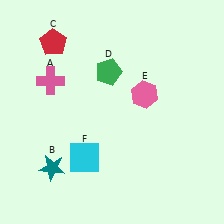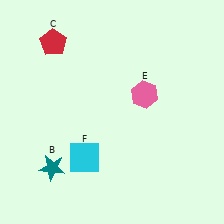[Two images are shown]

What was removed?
The pink cross (A), the green pentagon (D) were removed in Image 2.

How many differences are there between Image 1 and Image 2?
There are 2 differences between the two images.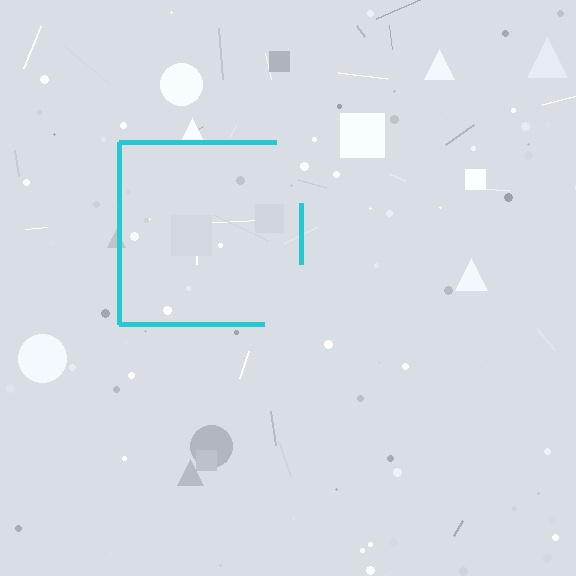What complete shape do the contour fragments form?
The contour fragments form a square.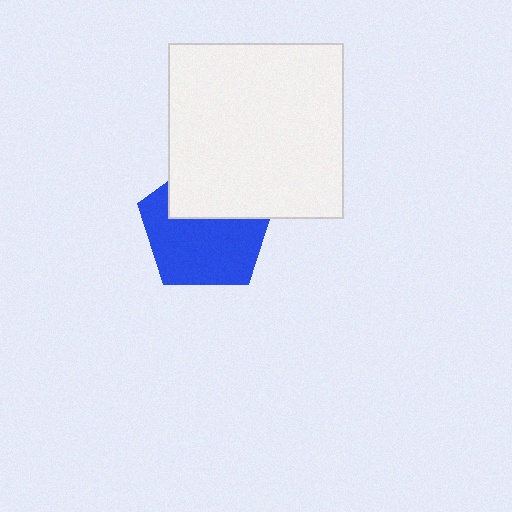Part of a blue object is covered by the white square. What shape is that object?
It is a pentagon.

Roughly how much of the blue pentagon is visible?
About half of it is visible (roughly 62%).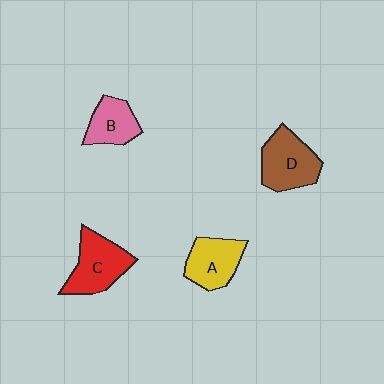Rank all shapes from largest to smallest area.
From largest to smallest: C (red), D (brown), A (yellow), B (pink).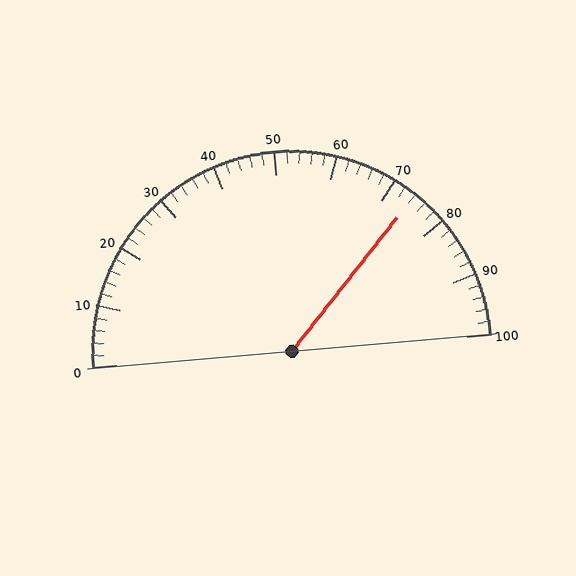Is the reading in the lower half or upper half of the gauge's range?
The reading is in the upper half of the range (0 to 100).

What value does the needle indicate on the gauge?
The needle indicates approximately 74.